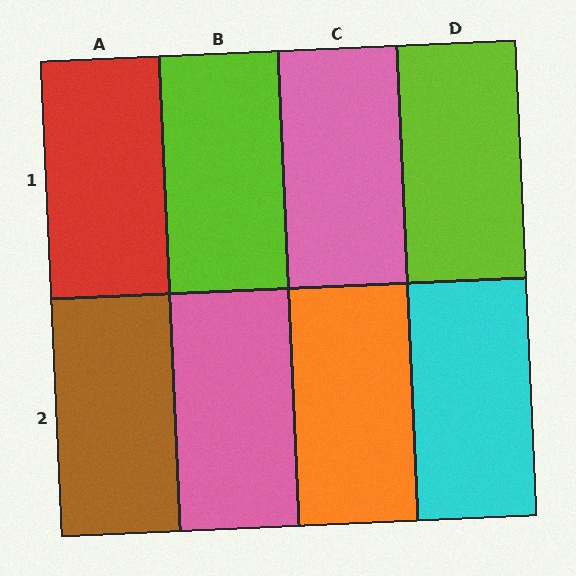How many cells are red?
1 cell is red.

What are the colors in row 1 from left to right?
Red, lime, pink, lime.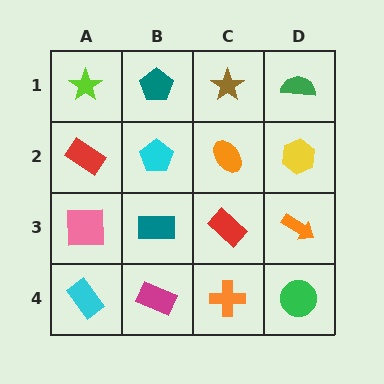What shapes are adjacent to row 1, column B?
A cyan pentagon (row 2, column B), a lime star (row 1, column A), a brown star (row 1, column C).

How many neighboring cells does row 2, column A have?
3.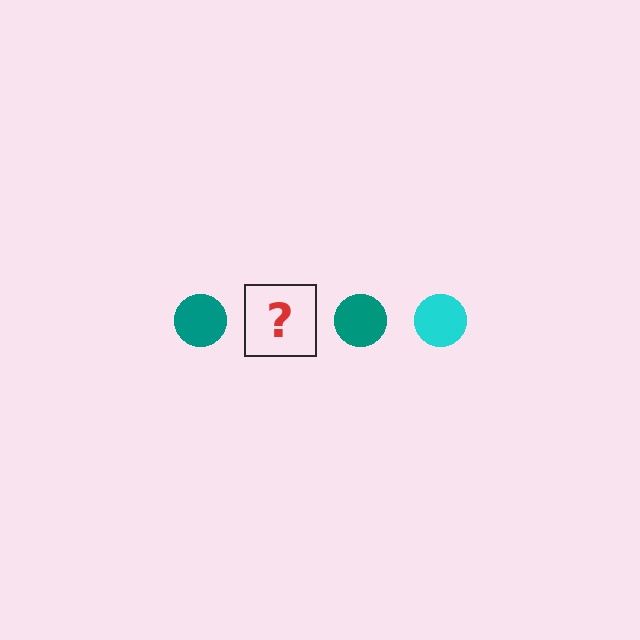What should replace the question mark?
The question mark should be replaced with a cyan circle.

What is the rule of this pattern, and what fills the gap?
The rule is that the pattern cycles through teal, cyan circles. The gap should be filled with a cyan circle.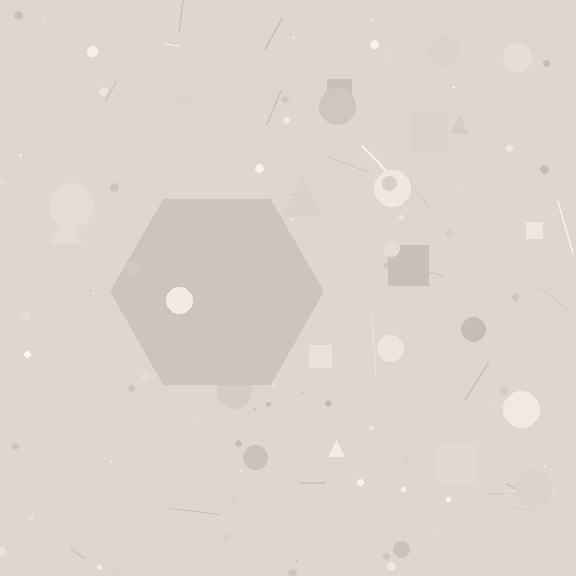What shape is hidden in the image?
A hexagon is hidden in the image.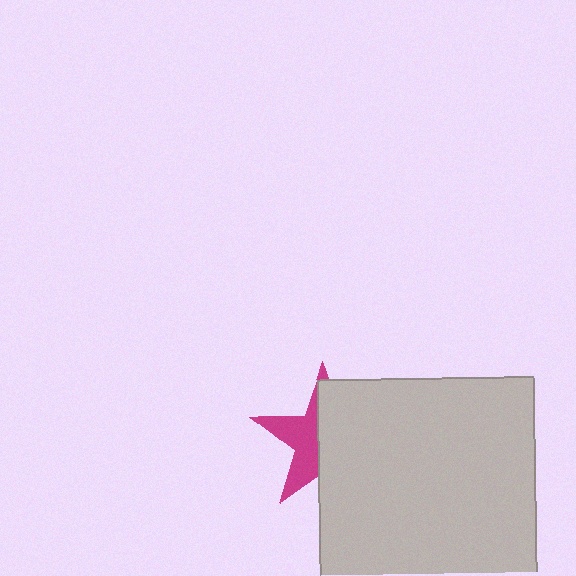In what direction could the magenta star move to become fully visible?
The magenta star could move left. That would shift it out from behind the light gray square entirely.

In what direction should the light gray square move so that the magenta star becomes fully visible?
The light gray square should move right. That is the shortest direction to clear the overlap and leave the magenta star fully visible.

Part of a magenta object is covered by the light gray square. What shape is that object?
It is a star.